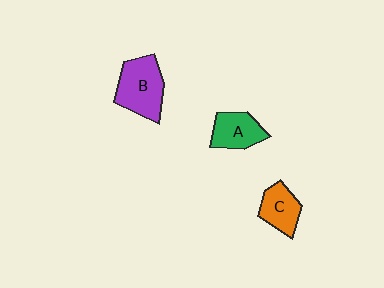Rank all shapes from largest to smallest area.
From largest to smallest: B (purple), A (green), C (orange).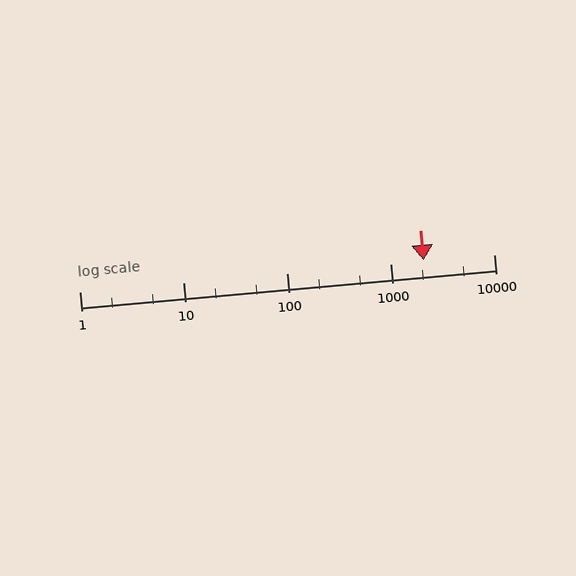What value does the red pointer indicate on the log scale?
The pointer indicates approximately 2100.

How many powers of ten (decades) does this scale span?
The scale spans 4 decades, from 1 to 10000.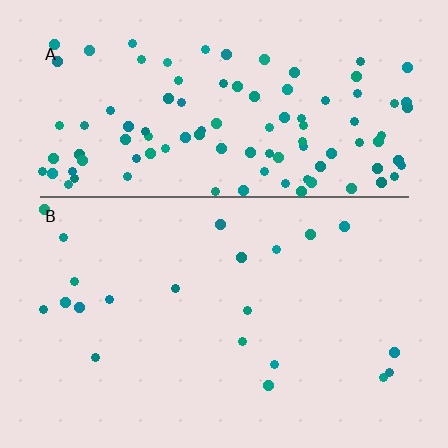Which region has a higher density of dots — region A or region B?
A (the top).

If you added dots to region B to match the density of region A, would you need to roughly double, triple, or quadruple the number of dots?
Approximately quadruple.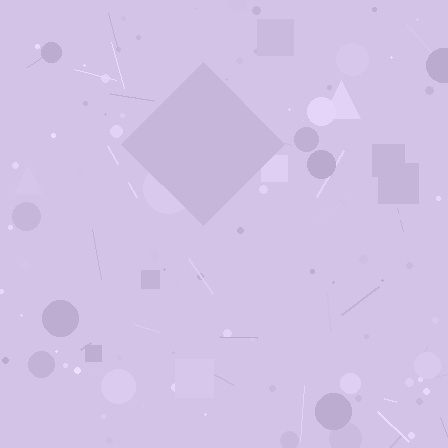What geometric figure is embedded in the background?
A diamond is embedded in the background.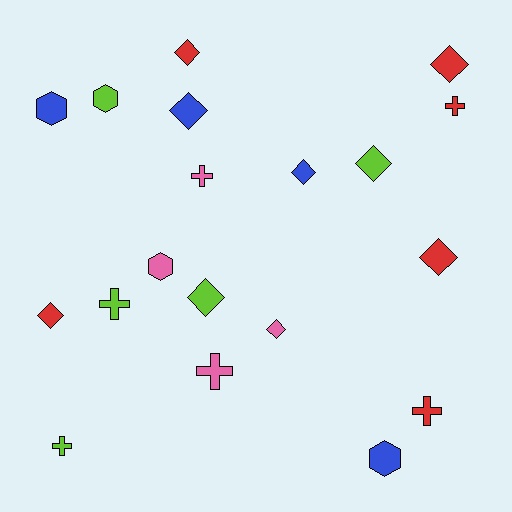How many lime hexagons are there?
There is 1 lime hexagon.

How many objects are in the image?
There are 19 objects.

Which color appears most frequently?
Red, with 6 objects.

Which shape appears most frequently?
Diamond, with 9 objects.